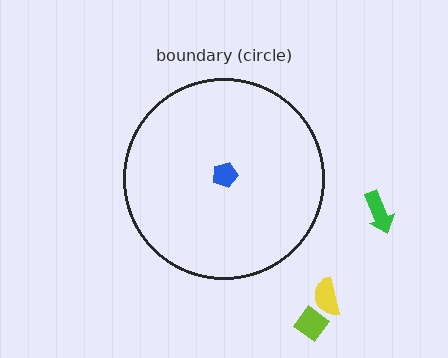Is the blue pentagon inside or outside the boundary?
Inside.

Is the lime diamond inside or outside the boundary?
Outside.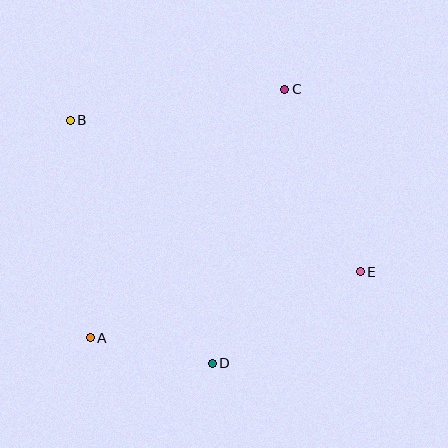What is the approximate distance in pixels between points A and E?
The distance between A and E is approximately 278 pixels.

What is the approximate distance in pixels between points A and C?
The distance between A and C is approximately 316 pixels.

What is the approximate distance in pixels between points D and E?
The distance between D and E is approximately 174 pixels.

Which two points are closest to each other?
Points A and D are closest to each other.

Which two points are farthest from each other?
Points B and E are farthest from each other.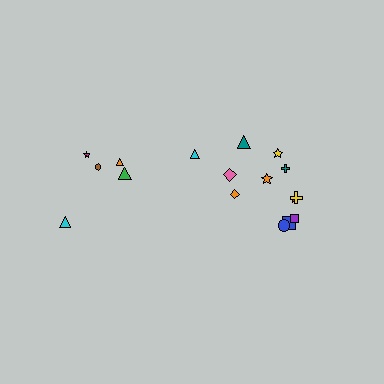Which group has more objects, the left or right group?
The right group.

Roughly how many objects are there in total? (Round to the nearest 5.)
Roughly 15 objects in total.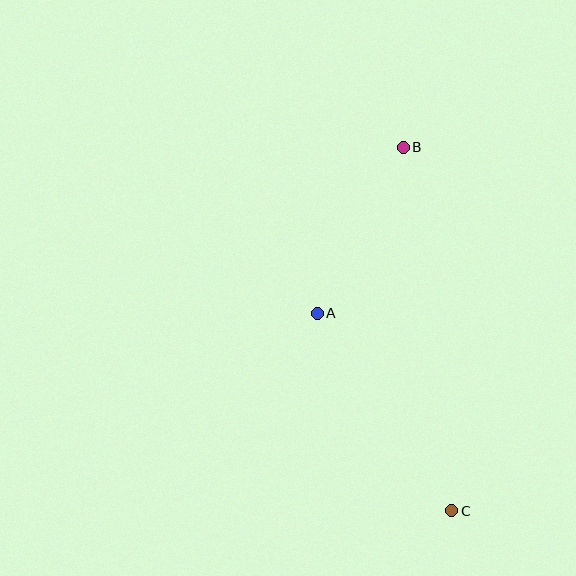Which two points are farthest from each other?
Points B and C are farthest from each other.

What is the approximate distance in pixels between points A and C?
The distance between A and C is approximately 239 pixels.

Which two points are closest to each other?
Points A and B are closest to each other.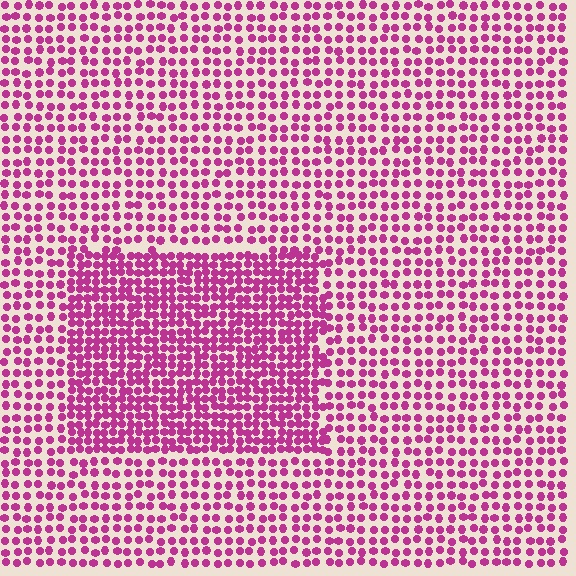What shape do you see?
I see a rectangle.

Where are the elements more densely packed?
The elements are more densely packed inside the rectangle boundary.